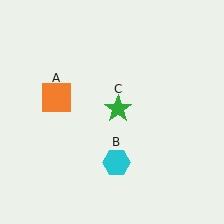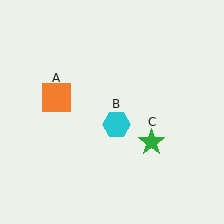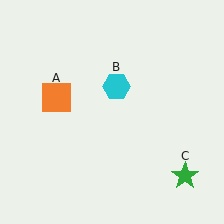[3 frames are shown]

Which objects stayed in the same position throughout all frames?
Orange square (object A) remained stationary.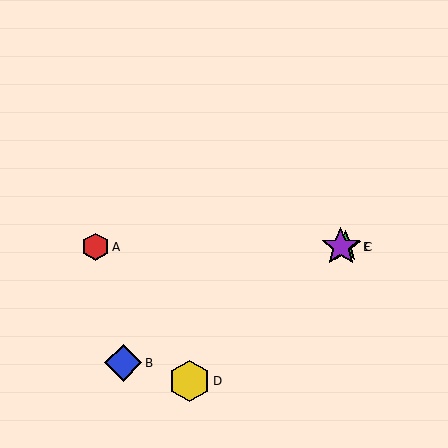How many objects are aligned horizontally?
3 objects (A, C, E) are aligned horizontally.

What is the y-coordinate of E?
Object E is at y≈247.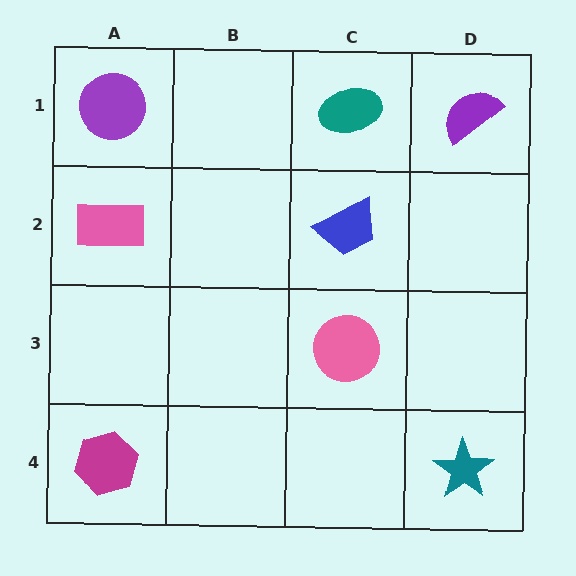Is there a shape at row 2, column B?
No, that cell is empty.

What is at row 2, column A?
A pink rectangle.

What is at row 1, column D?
A purple semicircle.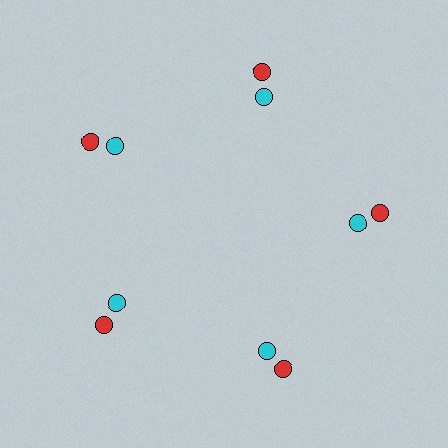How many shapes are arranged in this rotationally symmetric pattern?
There are 10 shapes, arranged in 5 groups of 2.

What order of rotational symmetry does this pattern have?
This pattern has 5-fold rotational symmetry.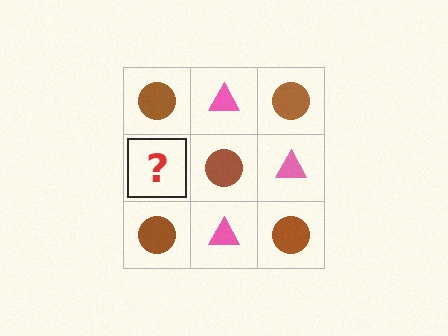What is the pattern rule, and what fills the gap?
The rule is that it alternates brown circle and pink triangle in a checkerboard pattern. The gap should be filled with a pink triangle.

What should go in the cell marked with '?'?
The missing cell should contain a pink triangle.